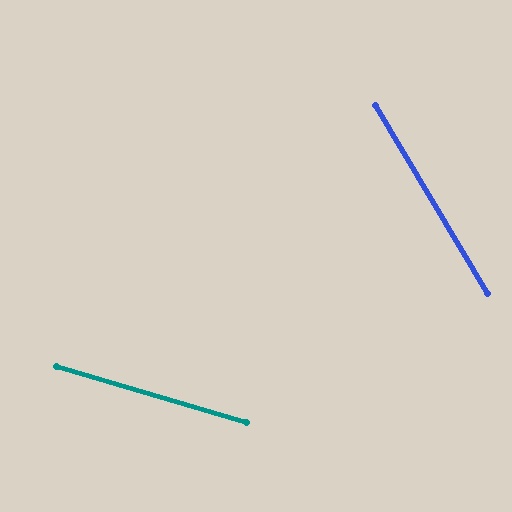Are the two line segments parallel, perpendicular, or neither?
Neither parallel nor perpendicular — they differ by about 43°.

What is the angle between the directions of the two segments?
Approximately 43 degrees.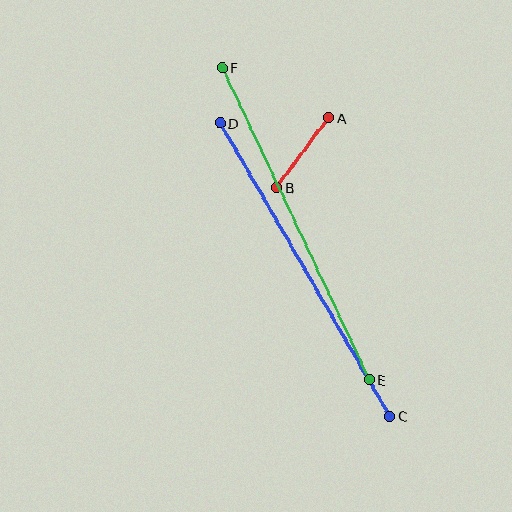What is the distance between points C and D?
The distance is approximately 339 pixels.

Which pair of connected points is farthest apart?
Points E and F are farthest apart.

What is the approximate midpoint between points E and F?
The midpoint is at approximately (296, 224) pixels.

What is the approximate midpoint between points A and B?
The midpoint is at approximately (303, 153) pixels.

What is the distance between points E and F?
The distance is approximately 345 pixels.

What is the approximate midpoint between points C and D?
The midpoint is at approximately (305, 270) pixels.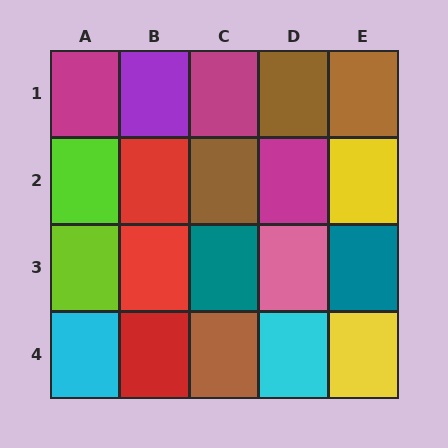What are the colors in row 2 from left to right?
Lime, red, brown, magenta, yellow.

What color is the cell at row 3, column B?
Red.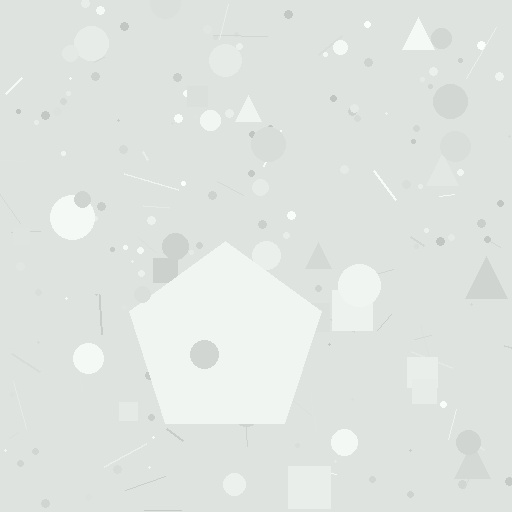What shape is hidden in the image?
A pentagon is hidden in the image.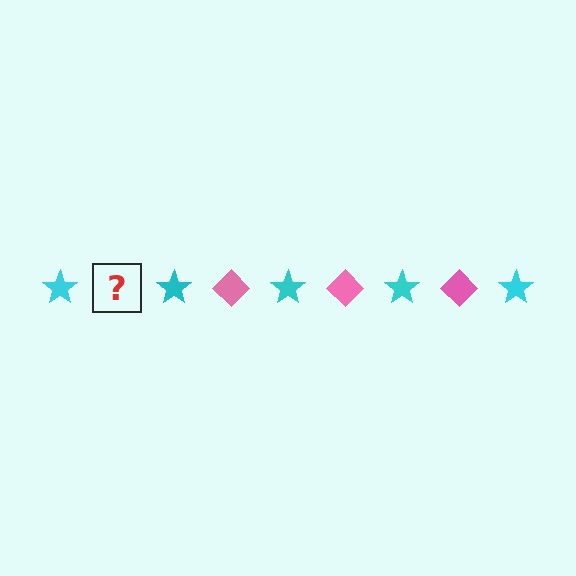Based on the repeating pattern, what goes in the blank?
The blank should be a pink diamond.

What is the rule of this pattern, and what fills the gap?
The rule is that the pattern alternates between cyan star and pink diamond. The gap should be filled with a pink diamond.